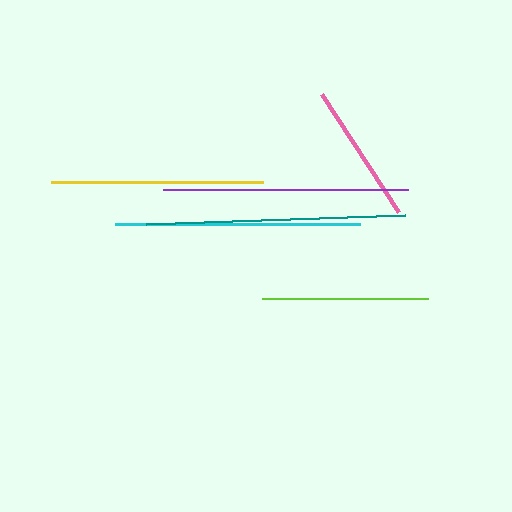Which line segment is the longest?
The teal line is the longest at approximately 259 pixels.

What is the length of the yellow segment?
The yellow segment is approximately 213 pixels long.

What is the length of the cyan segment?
The cyan segment is approximately 245 pixels long.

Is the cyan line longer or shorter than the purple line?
The cyan line is longer than the purple line.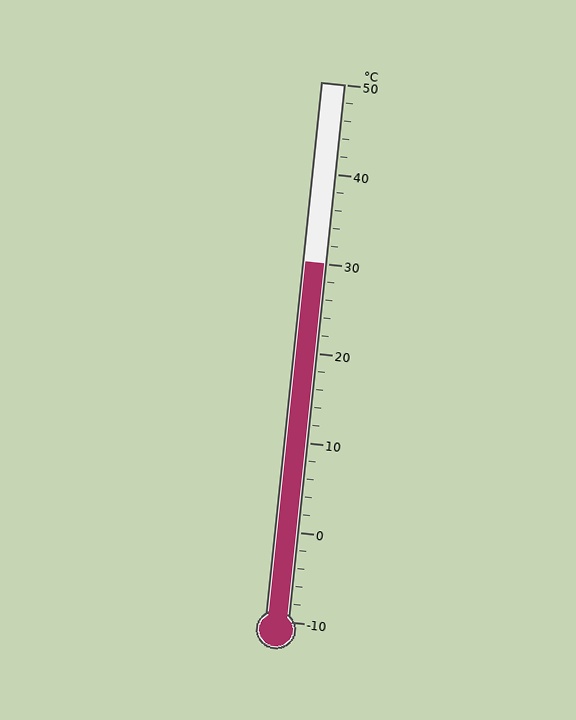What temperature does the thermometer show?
The thermometer shows approximately 30°C.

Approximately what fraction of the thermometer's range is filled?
The thermometer is filled to approximately 65% of its range.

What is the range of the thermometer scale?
The thermometer scale ranges from -10°C to 50°C.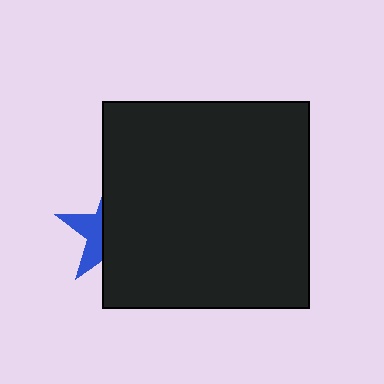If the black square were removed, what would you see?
You would see the complete blue star.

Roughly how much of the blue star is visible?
A small part of it is visible (roughly 35%).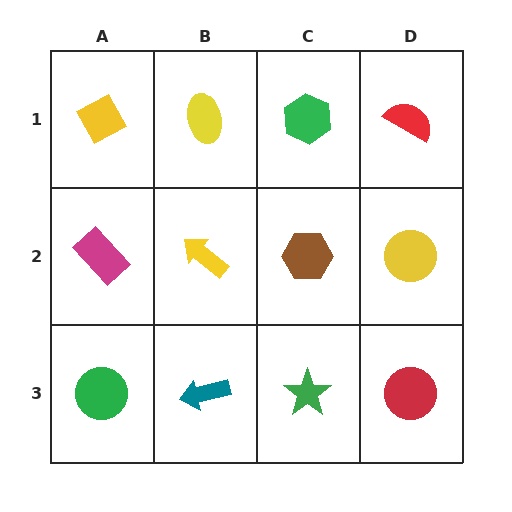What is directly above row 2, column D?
A red semicircle.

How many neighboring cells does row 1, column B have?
3.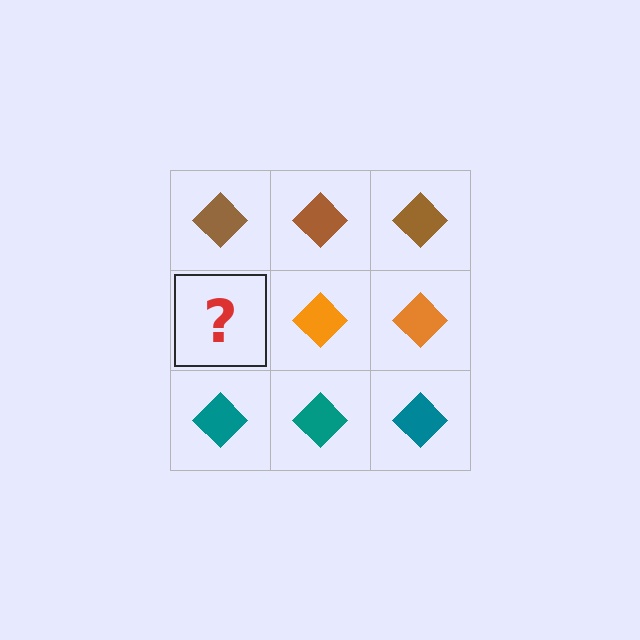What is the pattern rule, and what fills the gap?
The rule is that each row has a consistent color. The gap should be filled with an orange diamond.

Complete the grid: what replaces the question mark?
The question mark should be replaced with an orange diamond.